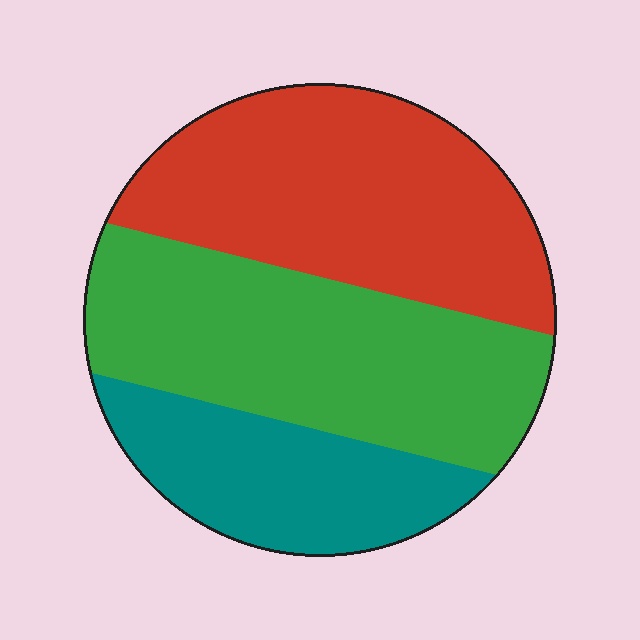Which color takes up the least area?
Teal, at roughly 20%.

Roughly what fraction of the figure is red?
Red covers 39% of the figure.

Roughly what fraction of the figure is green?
Green takes up about two fifths (2/5) of the figure.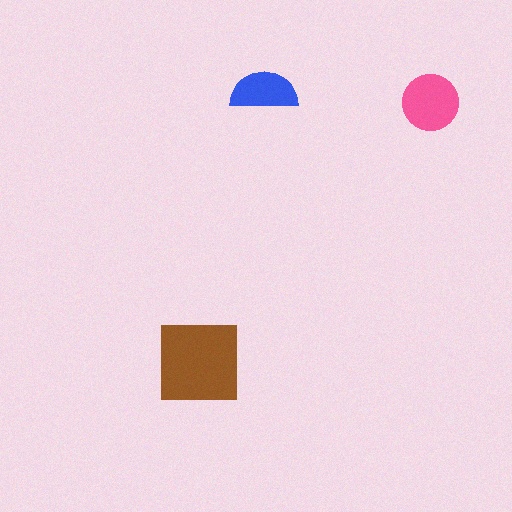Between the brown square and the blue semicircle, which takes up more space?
The brown square.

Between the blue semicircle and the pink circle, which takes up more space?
The pink circle.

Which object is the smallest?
The blue semicircle.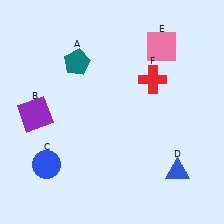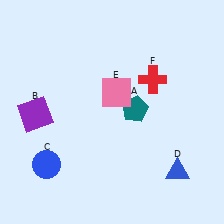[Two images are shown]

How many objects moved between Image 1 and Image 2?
2 objects moved between the two images.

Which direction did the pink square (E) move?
The pink square (E) moved down.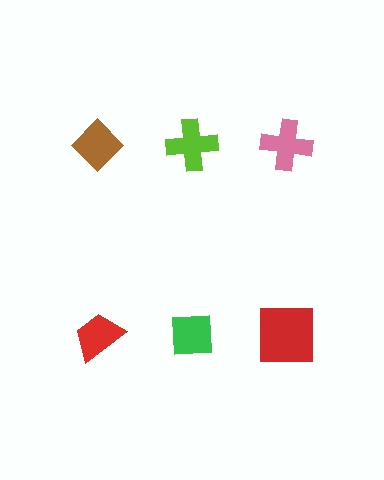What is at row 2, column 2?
A green square.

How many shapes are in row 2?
3 shapes.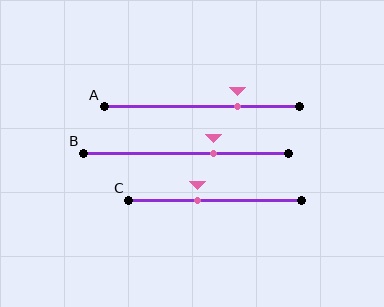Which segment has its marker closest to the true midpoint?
Segment C has its marker closest to the true midpoint.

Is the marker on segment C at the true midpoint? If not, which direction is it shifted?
No, the marker on segment C is shifted to the left by about 10% of the segment length.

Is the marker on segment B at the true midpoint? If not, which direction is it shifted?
No, the marker on segment B is shifted to the right by about 13% of the segment length.